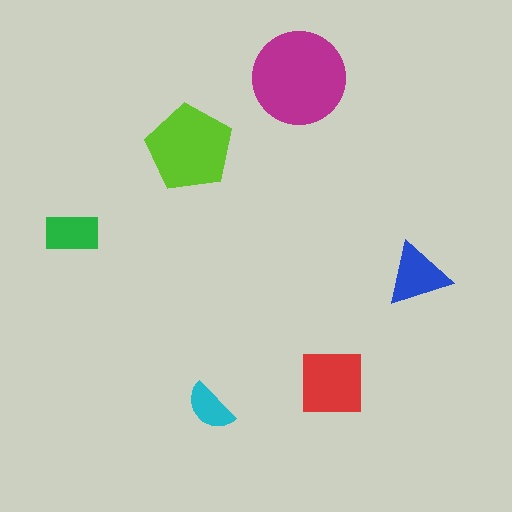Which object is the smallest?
The cyan semicircle.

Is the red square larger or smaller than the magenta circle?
Smaller.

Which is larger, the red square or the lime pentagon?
The lime pentagon.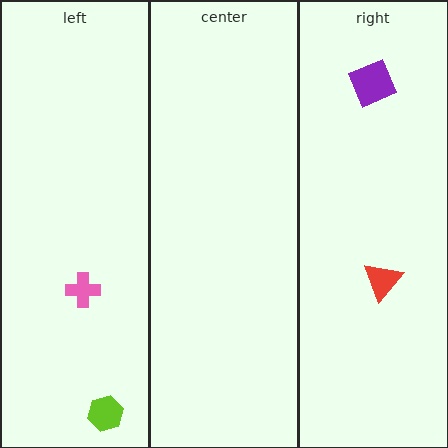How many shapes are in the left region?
2.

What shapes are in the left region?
The lime hexagon, the pink cross.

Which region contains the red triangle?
The right region.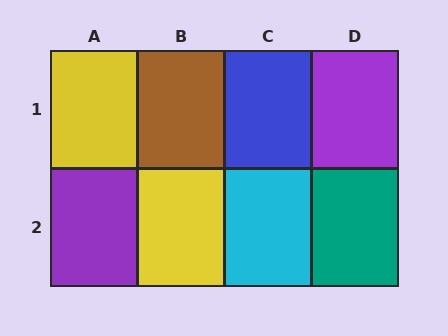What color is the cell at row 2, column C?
Cyan.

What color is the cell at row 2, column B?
Yellow.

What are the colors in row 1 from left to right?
Yellow, brown, blue, purple.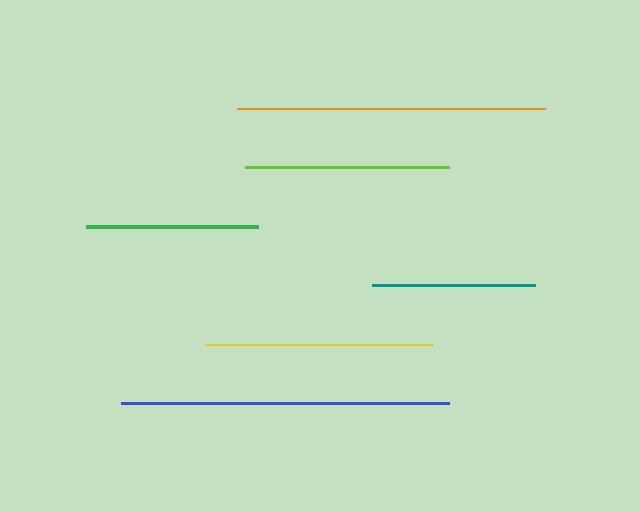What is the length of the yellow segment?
The yellow segment is approximately 228 pixels long.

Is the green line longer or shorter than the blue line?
The blue line is longer than the green line.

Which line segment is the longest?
The blue line is the longest at approximately 328 pixels.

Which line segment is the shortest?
The teal line is the shortest at approximately 163 pixels.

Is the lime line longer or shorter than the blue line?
The blue line is longer than the lime line.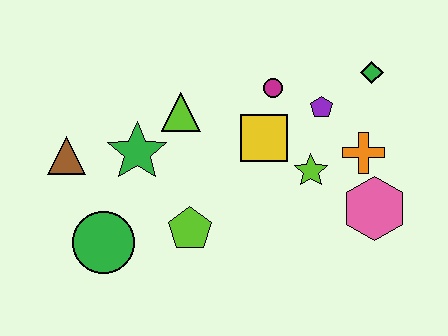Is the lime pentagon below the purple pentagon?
Yes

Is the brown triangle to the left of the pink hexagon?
Yes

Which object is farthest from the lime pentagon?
The green diamond is farthest from the lime pentagon.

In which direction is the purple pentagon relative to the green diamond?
The purple pentagon is to the left of the green diamond.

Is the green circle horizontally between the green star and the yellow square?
No